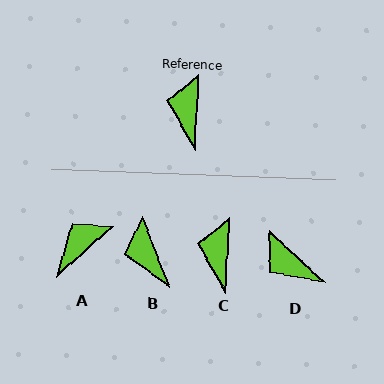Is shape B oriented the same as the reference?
No, it is off by about 23 degrees.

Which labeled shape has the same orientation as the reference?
C.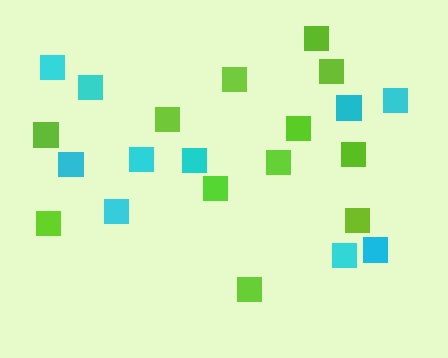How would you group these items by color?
There are 2 groups: one group of cyan squares (10) and one group of lime squares (12).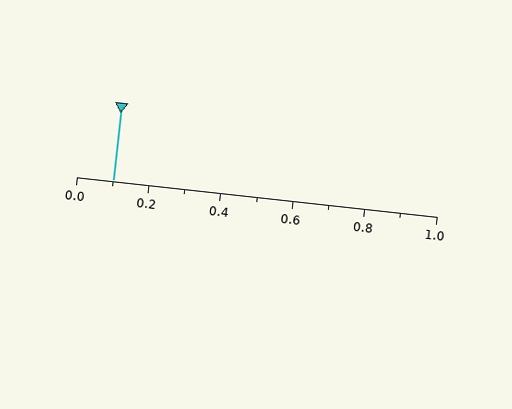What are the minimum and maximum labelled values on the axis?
The axis runs from 0.0 to 1.0.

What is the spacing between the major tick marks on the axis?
The major ticks are spaced 0.2 apart.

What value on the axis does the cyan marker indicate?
The marker indicates approximately 0.1.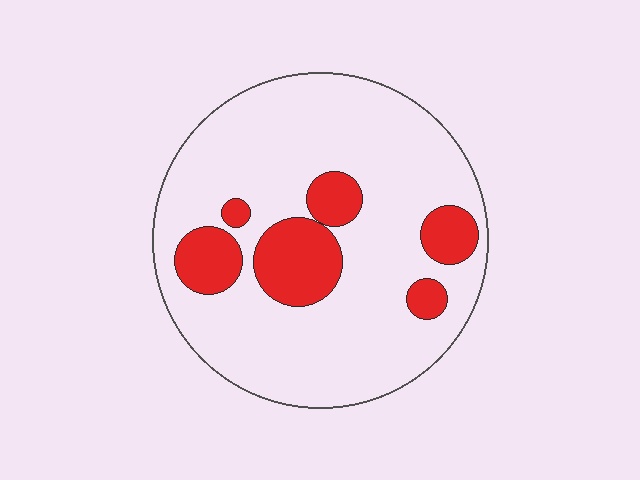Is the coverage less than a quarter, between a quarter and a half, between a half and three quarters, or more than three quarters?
Less than a quarter.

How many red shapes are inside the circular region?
6.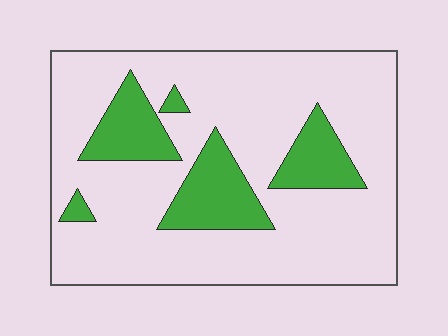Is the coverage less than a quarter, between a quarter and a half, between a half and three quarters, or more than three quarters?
Less than a quarter.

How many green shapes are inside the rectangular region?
5.